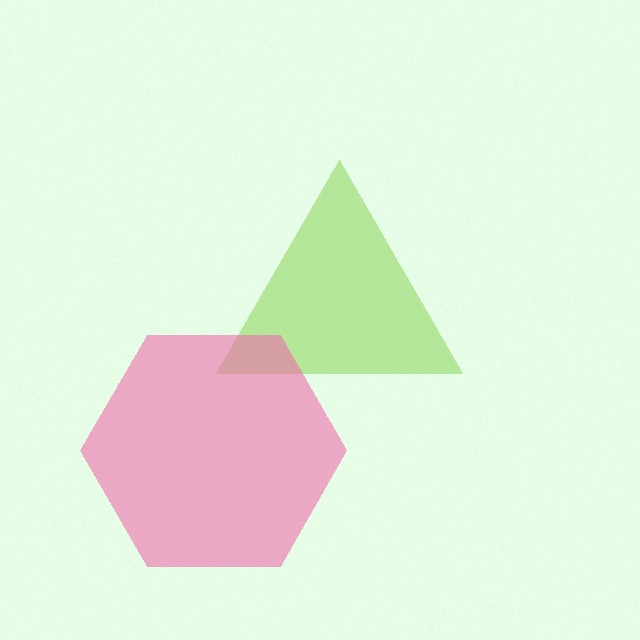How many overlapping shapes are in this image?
There are 2 overlapping shapes in the image.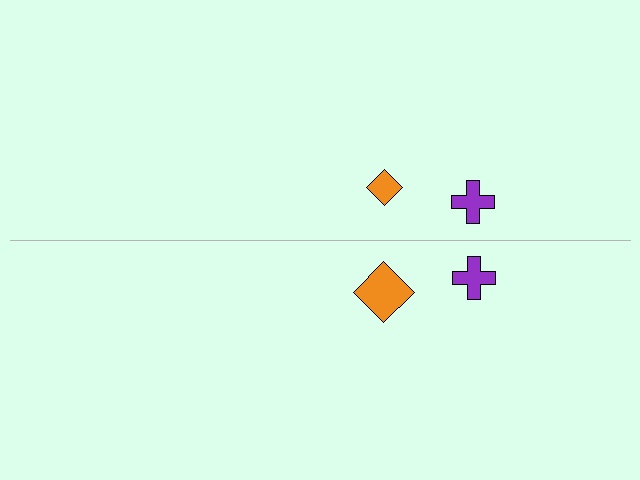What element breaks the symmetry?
The orange diamond on the bottom side has a different size than its mirror counterpart.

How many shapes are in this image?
There are 4 shapes in this image.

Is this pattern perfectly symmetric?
No, the pattern is not perfectly symmetric. The orange diamond on the bottom side has a different size than its mirror counterpart.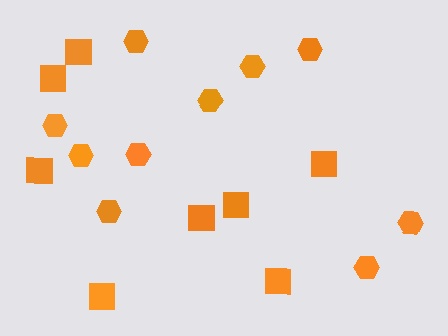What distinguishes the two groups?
There are 2 groups: one group of squares (8) and one group of hexagons (10).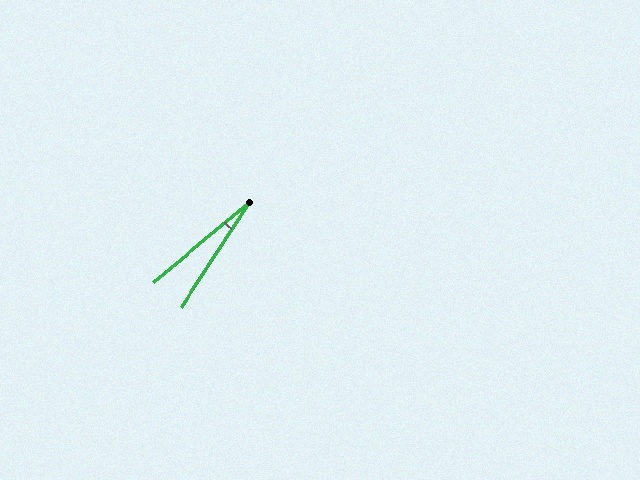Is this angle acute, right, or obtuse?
It is acute.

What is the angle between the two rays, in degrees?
Approximately 17 degrees.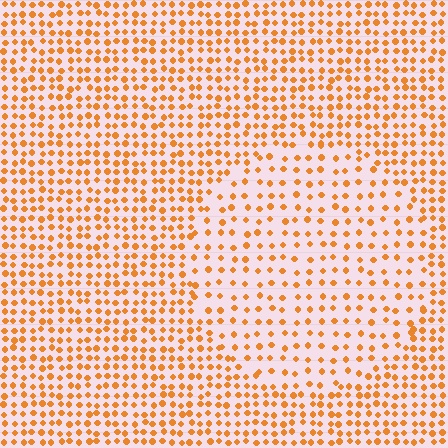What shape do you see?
I see a circle.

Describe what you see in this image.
The image contains small orange elements arranged at two different densities. A circle-shaped region is visible where the elements are less densely packed than the surrounding area.